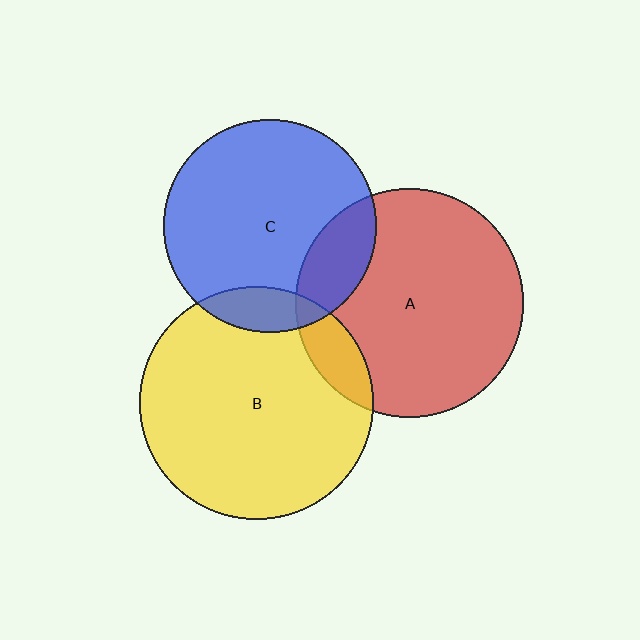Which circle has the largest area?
Circle B (yellow).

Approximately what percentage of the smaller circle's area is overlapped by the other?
Approximately 10%.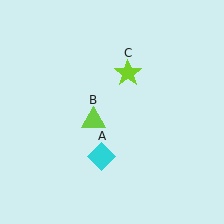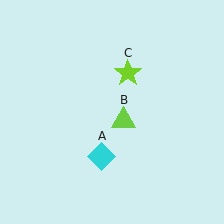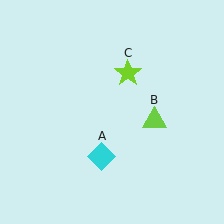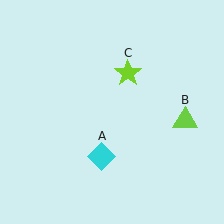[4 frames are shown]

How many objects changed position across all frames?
1 object changed position: lime triangle (object B).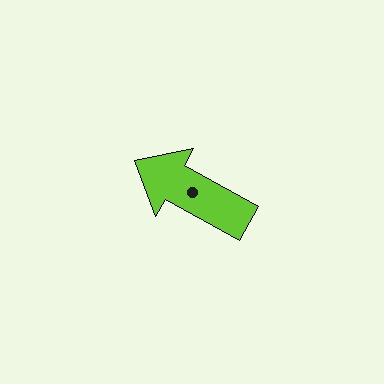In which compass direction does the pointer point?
Northwest.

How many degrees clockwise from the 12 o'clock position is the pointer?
Approximately 299 degrees.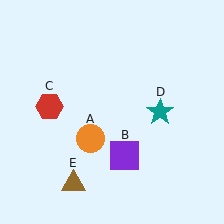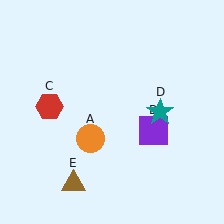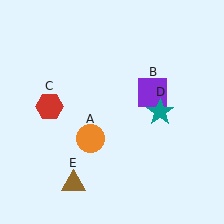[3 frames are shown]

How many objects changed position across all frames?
1 object changed position: purple square (object B).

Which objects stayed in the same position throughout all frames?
Orange circle (object A) and red hexagon (object C) and teal star (object D) and brown triangle (object E) remained stationary.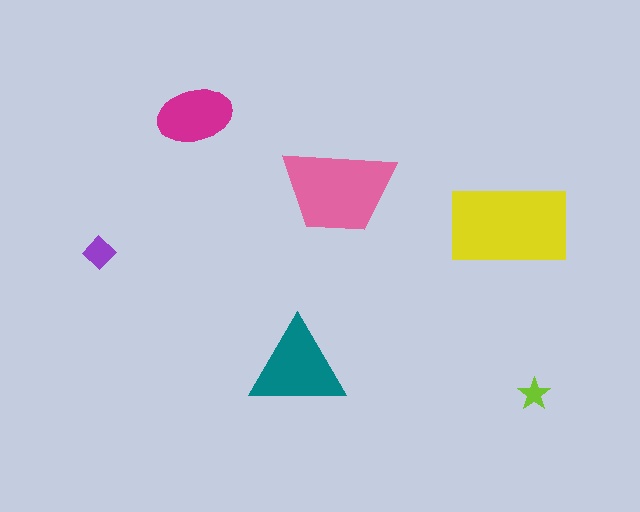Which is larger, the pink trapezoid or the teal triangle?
The pink trapezoid.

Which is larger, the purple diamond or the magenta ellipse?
The magenta ellipse.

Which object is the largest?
The yellow rectangle.